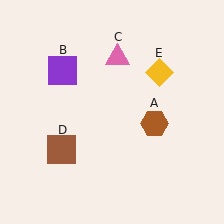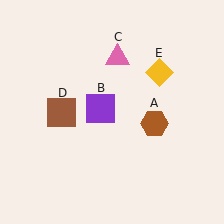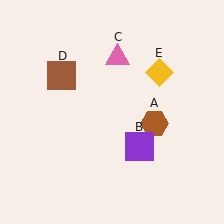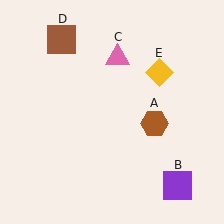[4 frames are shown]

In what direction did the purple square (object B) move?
The purple square (object B) moved down and to the right.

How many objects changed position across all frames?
2 objects changed position: purple square (object B), brown square (object D).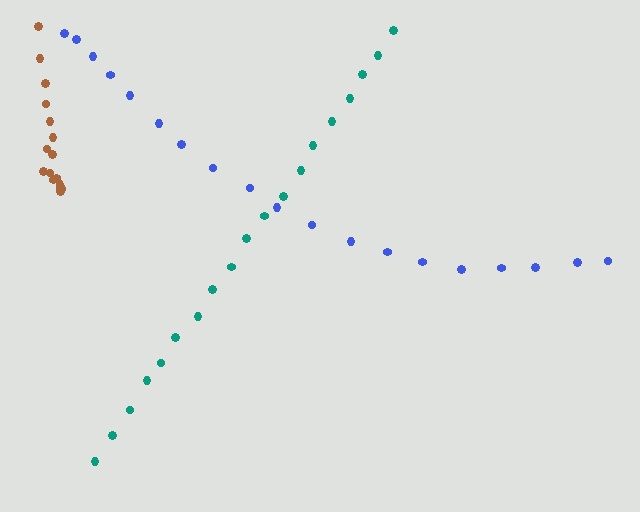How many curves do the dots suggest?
There are 3 distinct paths.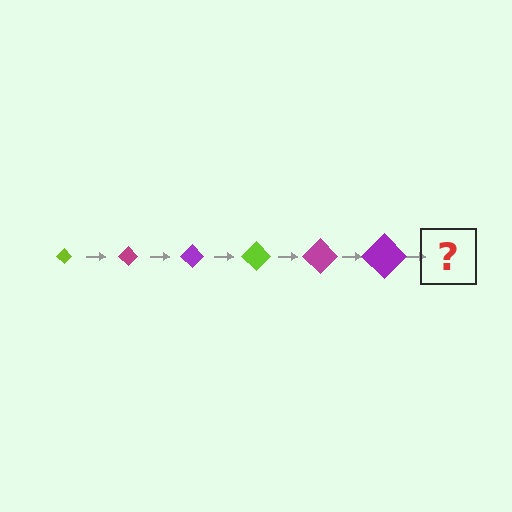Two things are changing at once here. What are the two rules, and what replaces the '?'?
The two rules are that the diamond grows larger each step and the color cycles through lime, magenta, and purple. The '?' should be a lime diamond, larger than the previous one.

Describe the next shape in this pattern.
It should be a lime diamond, larger than the previous one.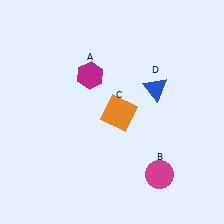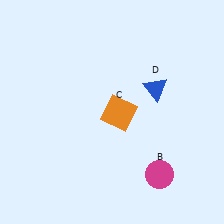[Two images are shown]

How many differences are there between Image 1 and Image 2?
There is 1 difference between the two images.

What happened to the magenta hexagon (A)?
The magenta hexagon (A) was removed in Image 2. It was in the top-left area of Image 1.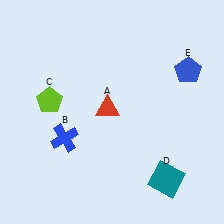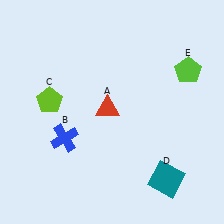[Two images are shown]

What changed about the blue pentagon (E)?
In Image 1, E is blue. In Image 2, it changed to lime.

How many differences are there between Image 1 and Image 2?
There is 1 difference between the two images.